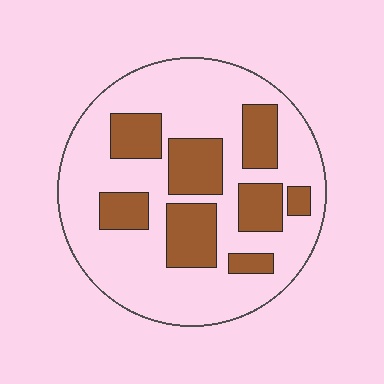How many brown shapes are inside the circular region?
8.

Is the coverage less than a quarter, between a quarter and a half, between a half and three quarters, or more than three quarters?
Between a quarter and a half.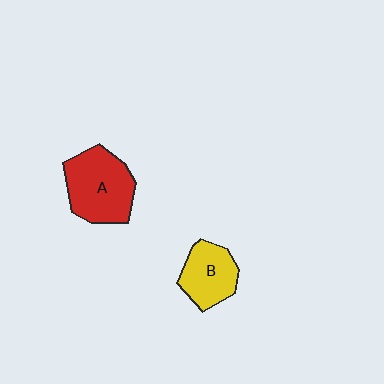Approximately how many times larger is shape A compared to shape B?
Approximately 1.4 times.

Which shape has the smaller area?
Shape B (yellow).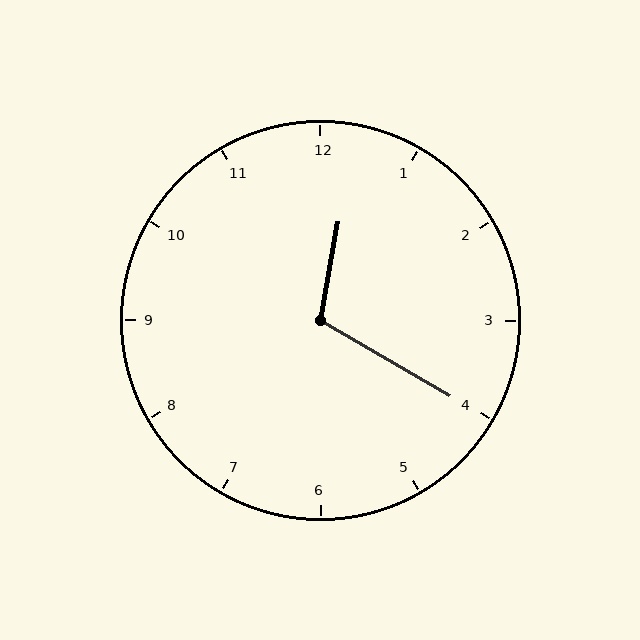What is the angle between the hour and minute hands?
Approximately 110 degrees.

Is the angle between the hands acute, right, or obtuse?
It is obtuse.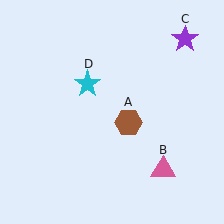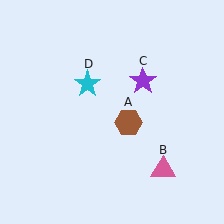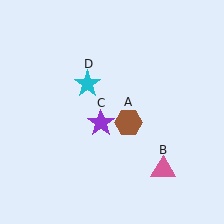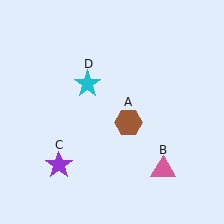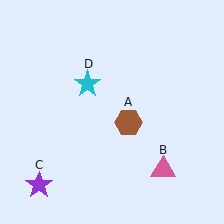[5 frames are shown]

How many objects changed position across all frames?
1 object changed position: purple star (object C).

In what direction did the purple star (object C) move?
The purple star (object C) moved down and to the left.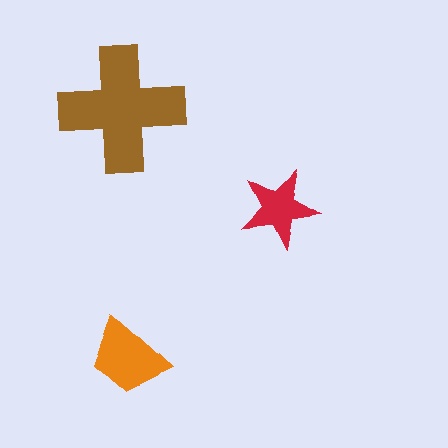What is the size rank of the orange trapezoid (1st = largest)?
2nd.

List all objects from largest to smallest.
The brown cross, the orange trapezoid, the red star.